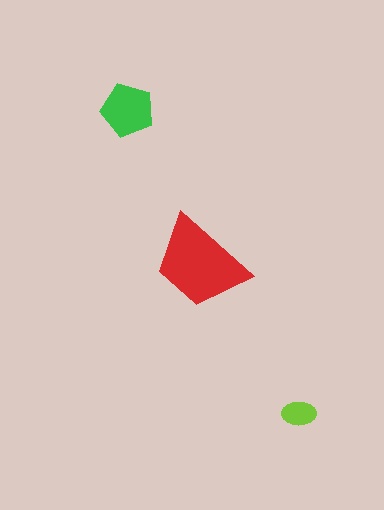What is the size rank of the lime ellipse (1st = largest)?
3rd.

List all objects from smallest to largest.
The lime ellipse, the green pentagon, the red trapezoid.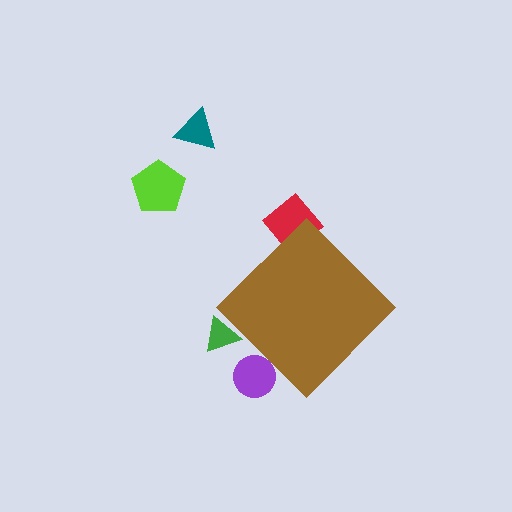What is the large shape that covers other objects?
A brown diamond.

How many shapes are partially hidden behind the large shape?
3 shapes are partially hidden.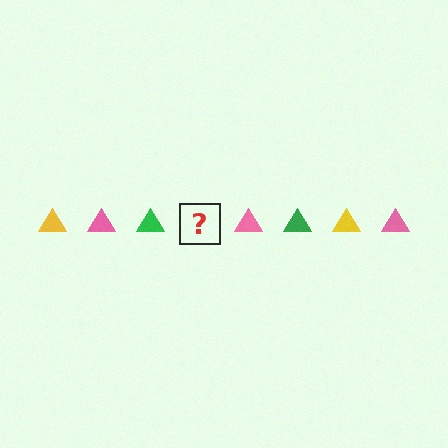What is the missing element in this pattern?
The missing element is a yellow triangle.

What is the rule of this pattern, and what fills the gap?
The rule is that the pattern cycles through yellow, pink, green triangles. The gap should be filled with a yellow triangle.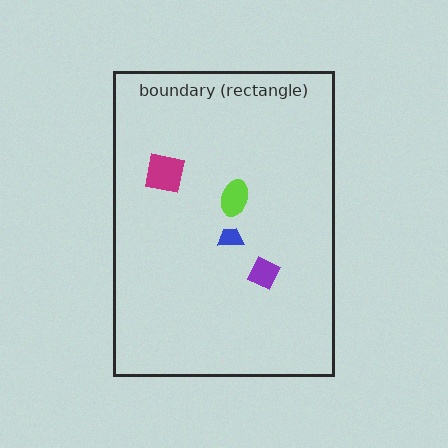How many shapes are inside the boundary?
4 inside, 0 outside.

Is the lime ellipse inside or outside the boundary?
Inside.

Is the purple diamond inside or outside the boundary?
Inside.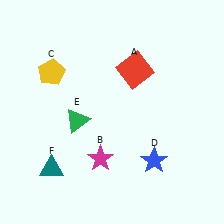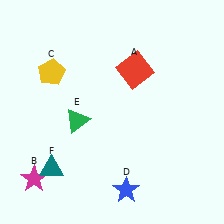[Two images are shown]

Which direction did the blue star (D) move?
The blue star (D) moved down.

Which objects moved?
The objects that moved are: the magenta star (B), the blue star (D).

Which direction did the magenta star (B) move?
The magenta star (B) moved left.